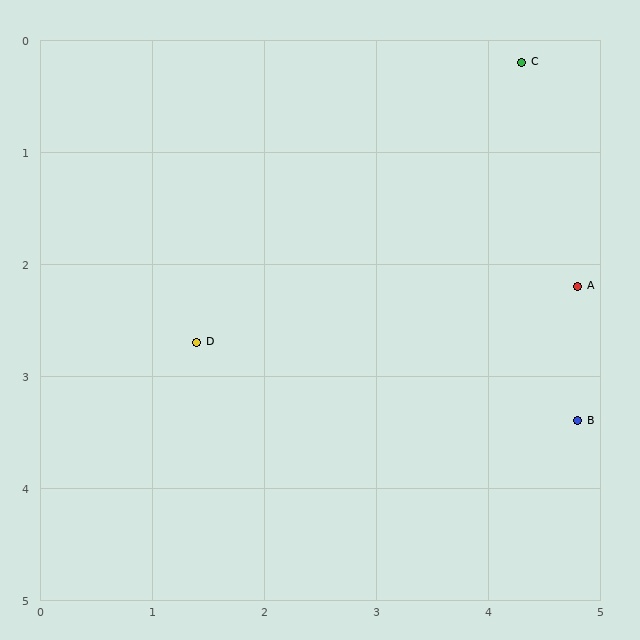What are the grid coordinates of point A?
Point A is at approximately (4.8, 2.2).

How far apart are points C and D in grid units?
Points C and D are about 3.8 grid units apart.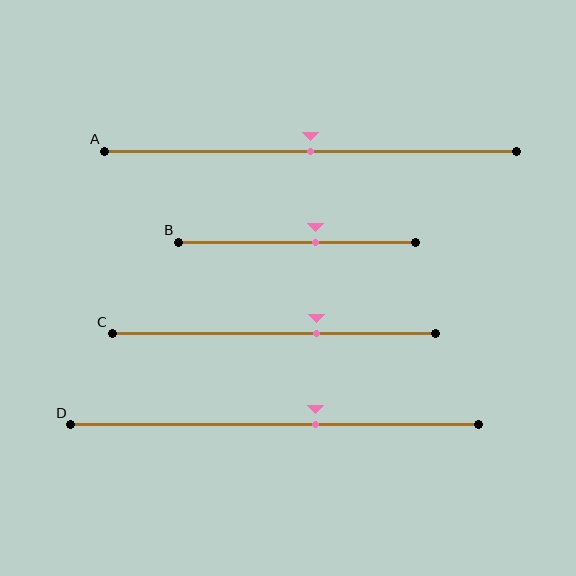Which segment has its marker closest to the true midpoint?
Segment A has its marker closest to the true midpoint.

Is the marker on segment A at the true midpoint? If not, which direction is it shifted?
Yes, the marker on segment A is at the true midpoint.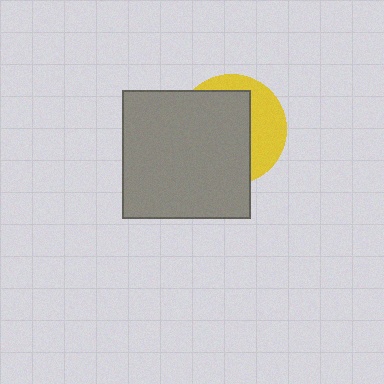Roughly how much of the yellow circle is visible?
A small part of it is visible (roughly 35%).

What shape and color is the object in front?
The object in front is a gray square.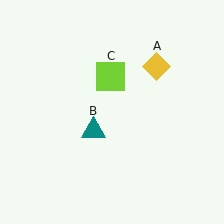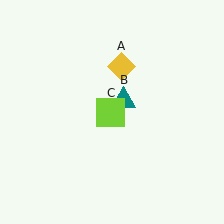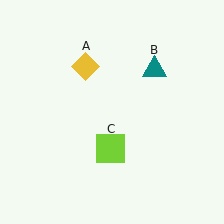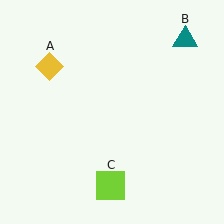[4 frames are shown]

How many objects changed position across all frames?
3 objects changed position: yellow diamond (object A), teal triangle (object B), lime square (object C).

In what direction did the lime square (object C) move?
The lime square (object C) moved down.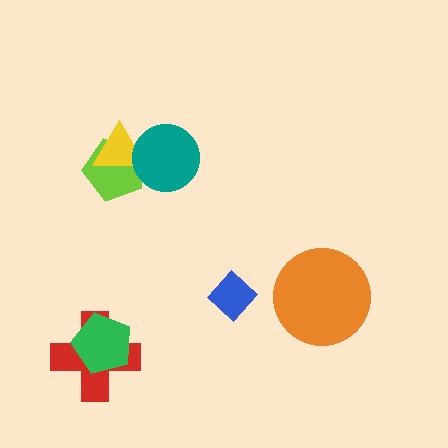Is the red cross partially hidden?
Yes, it is partially covered by another shape.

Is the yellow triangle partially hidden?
Yes, it is partially covered by another shape.